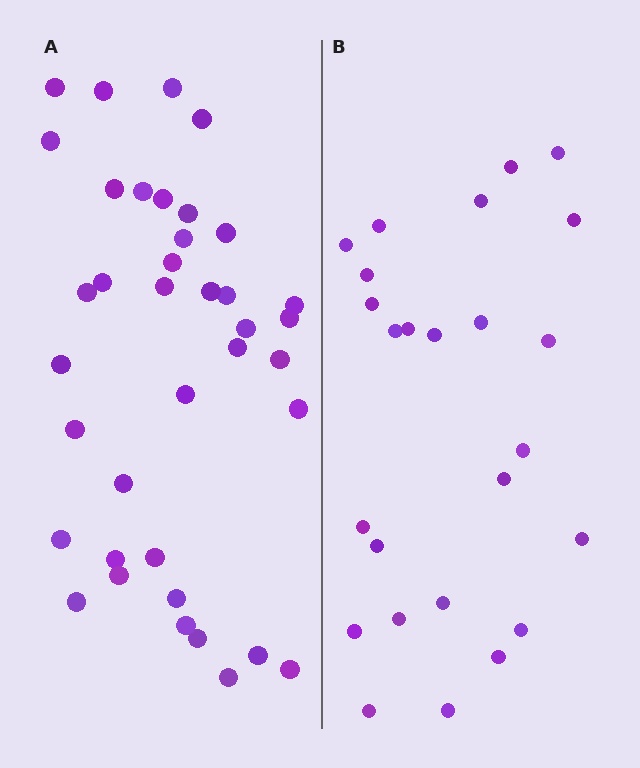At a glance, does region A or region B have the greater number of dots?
Region A (the left region) has more dots.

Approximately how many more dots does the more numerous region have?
Region A has approximately 15 more dots than region B.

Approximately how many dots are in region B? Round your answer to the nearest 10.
About 20 dots. (The exact count is 25, which rounds to 20.)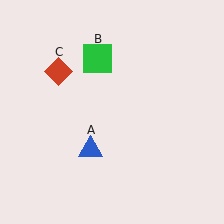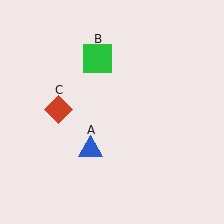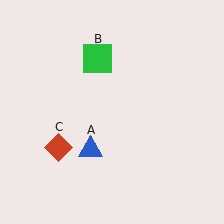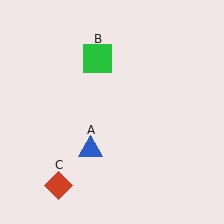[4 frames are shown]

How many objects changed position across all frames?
1 object changed position: red diamond (object C).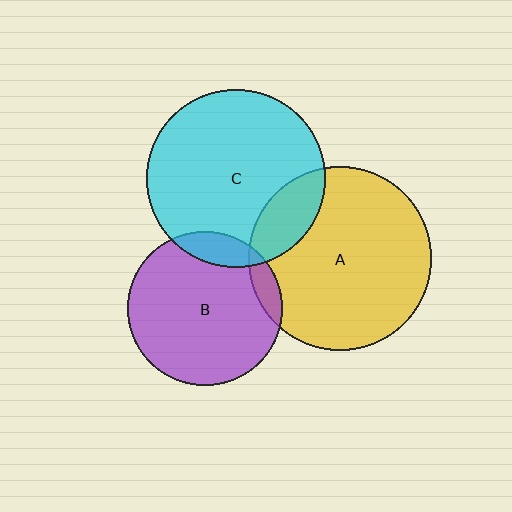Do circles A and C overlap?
Yes.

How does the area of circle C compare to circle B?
Approximately 1.3 times.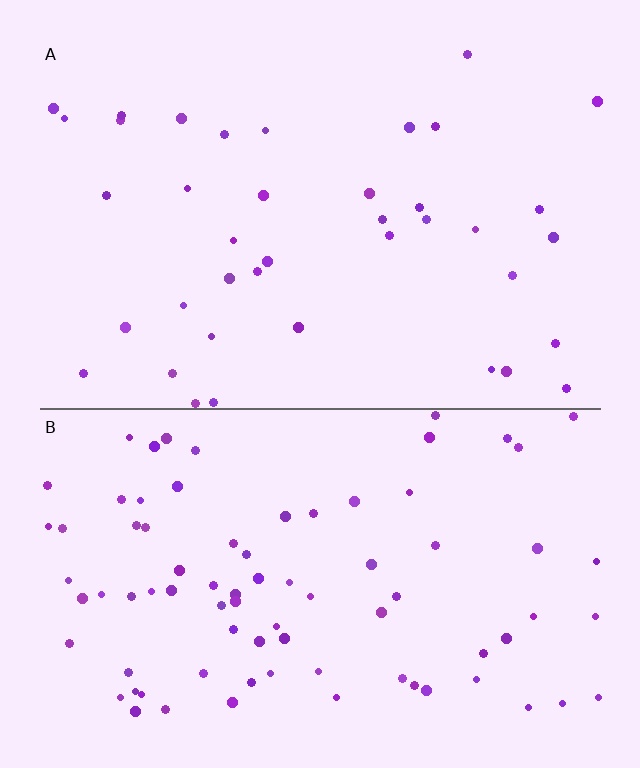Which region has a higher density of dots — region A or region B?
B (the bottom).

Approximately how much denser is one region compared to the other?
Approximately 2.1× — region B over region A.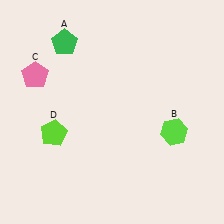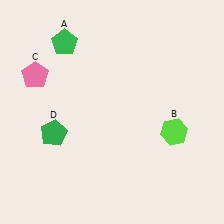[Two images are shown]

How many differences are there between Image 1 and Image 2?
There is 1 difference between the two images.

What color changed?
The pentagon (D) changed from lime in Image 1 to green in Image 2.